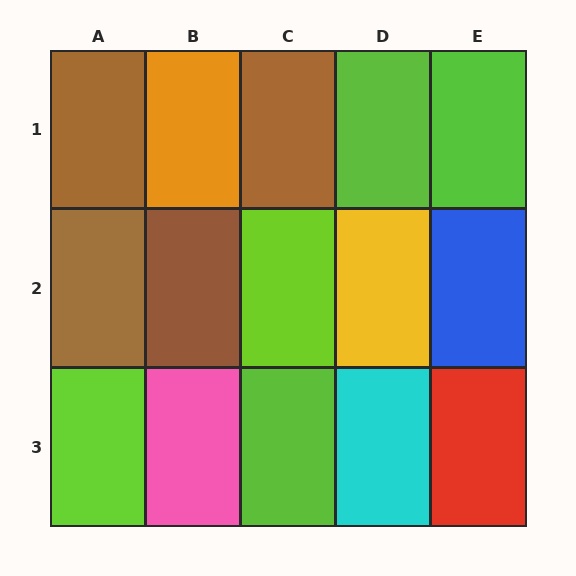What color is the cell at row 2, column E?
Blue.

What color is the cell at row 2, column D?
Yellow.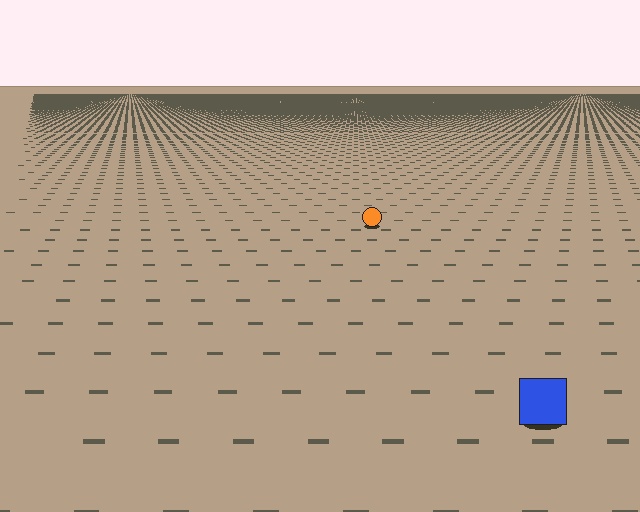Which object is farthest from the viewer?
The orange circle is farthest from the viewer. It appears smaller and the ground texture around it is denser.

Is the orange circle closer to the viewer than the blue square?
No. The blue square is closer — you can tell from the texture gradient: the ground texture is coarser near it.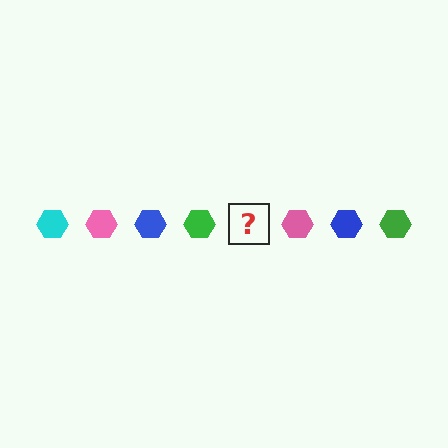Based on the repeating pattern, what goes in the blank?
The blank should be a cyan hexagon.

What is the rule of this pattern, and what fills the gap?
The rule is that the pattern cycles through cyan, pink, blue, green hexagons. The gap should be filled with a cyan hexagon.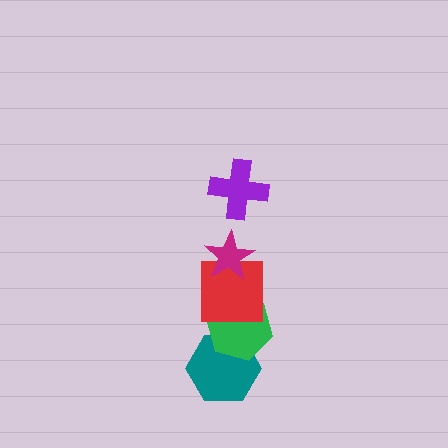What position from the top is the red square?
The red square is 3rd from the top.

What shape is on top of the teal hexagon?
The green hexagon is on top of the teal hexagon.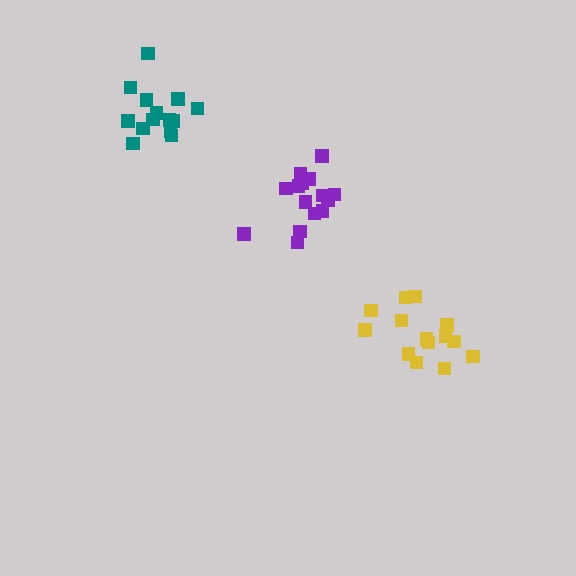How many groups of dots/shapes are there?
There are 3 groups.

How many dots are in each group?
Group 1: 14 dots, Group 2: 14 dots, Group 3: 15 dots (43 total).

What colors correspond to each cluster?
The clusters are colored: yellow, teal, purple.